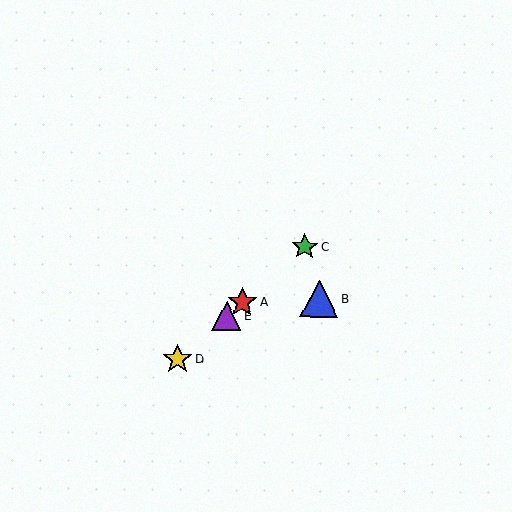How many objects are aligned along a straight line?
4 objects (A, C, D, E) are aligned along a straight line.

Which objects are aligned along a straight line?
Objects A, C, D, E are aligned along a straight line.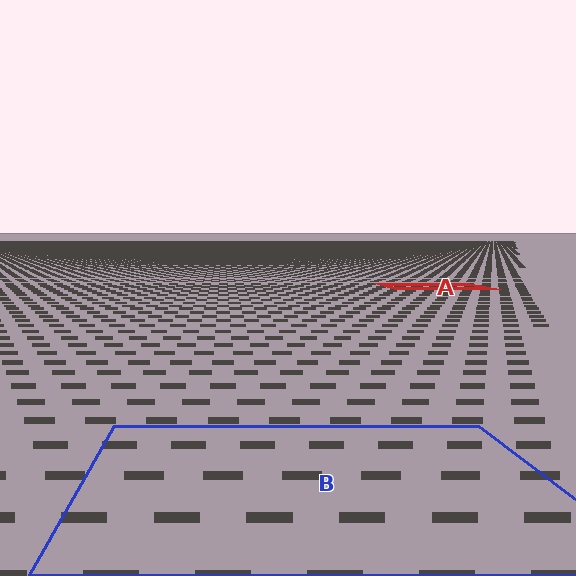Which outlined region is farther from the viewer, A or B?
Region A is farther from the viewer — the texture elements inside it appear smaller and more densely packed.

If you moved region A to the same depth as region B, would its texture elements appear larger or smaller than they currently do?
They would appear larger. At a closer depth, the same texture elements are projected at a bigger on-screen size.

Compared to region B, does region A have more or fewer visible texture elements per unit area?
Region A has more texture elements per unit area — they are packed more densely because it is farther away.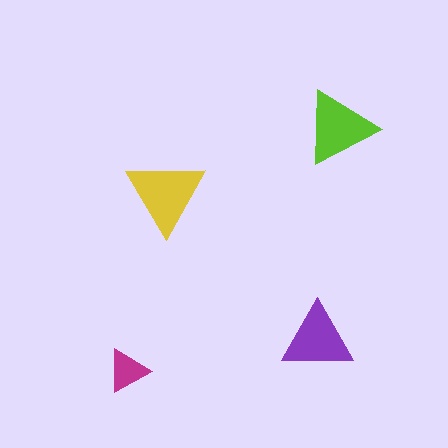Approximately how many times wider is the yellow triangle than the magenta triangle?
About 2 times wider.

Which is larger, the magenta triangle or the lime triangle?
The lime one.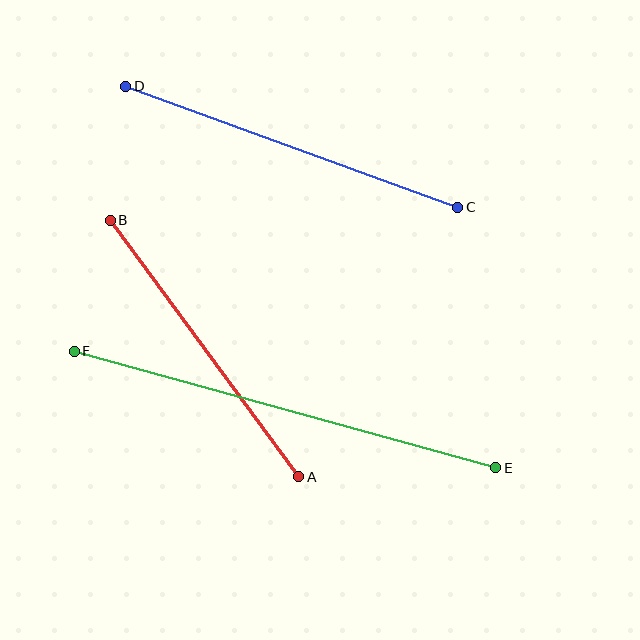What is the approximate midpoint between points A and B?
The midpoint is at approximately (204, 348) pixels.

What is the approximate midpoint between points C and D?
The midpoint is at approximately (292, 147) pixels.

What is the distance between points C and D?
The distance is approximately 353 pixels.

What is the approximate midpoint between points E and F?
The midpoint is at approximately (285, 410) pixels.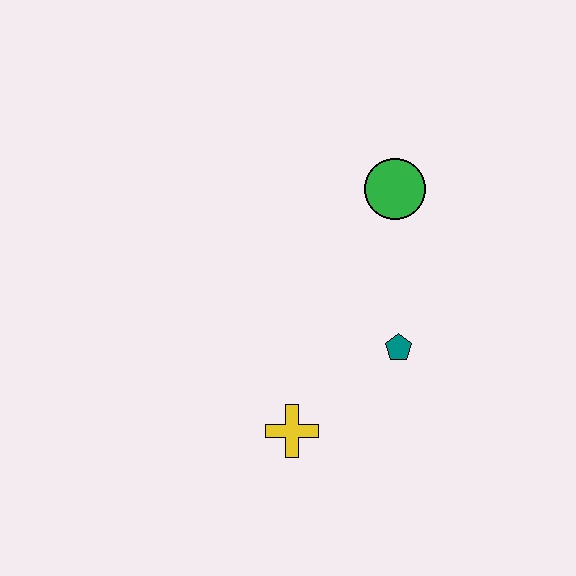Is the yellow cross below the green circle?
Yes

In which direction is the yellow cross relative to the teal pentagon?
The yellow cross is to the left of the teal pentagon.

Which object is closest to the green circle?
The teal pentagon is closest to the green circle.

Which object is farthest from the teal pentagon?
The green circle is farthest from the teal pentagon.